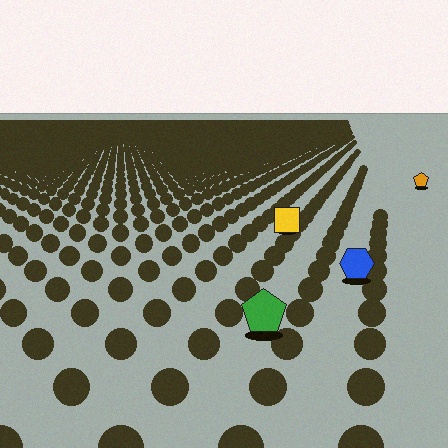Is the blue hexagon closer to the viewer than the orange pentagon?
Yes. The blue hexagon is closer — you can tell from the texture gradient: the ground texture is coarser near it.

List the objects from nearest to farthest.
From nearest to farthest: the green pentagon, the blue hexagon, the yellow square, the orange pentagon.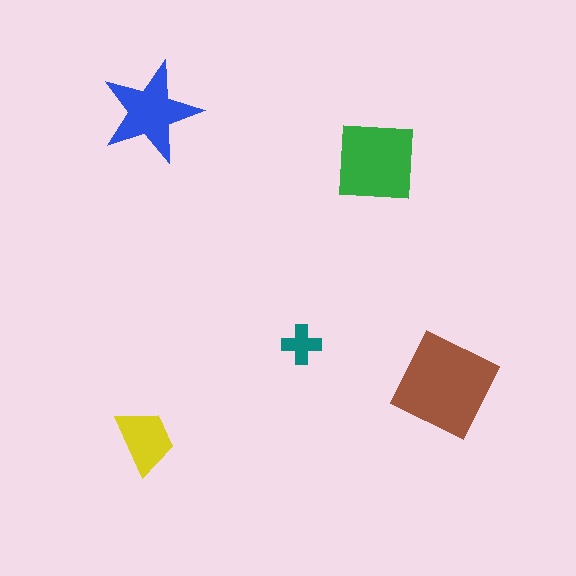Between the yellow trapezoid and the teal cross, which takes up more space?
The yellow trapezoid.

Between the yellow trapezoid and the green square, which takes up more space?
The green square.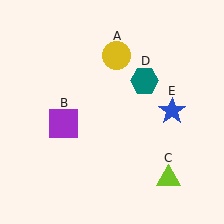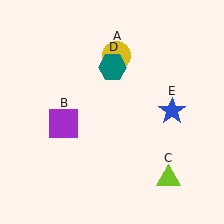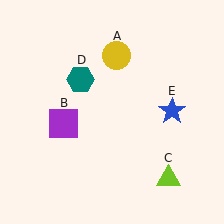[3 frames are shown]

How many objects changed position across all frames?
1 object changed position: teal hexagon (object D).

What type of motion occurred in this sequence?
The teal hexagon (object D) rotated counterclockwise around the center of the scene.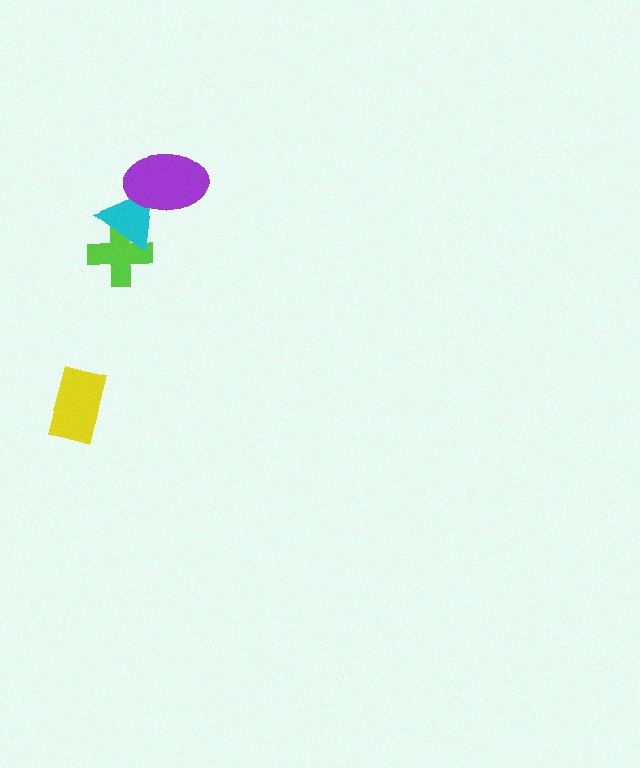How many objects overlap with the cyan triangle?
2 objects overlap with the cyan triangle.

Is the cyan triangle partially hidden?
Yes, it is partially covered by another shape.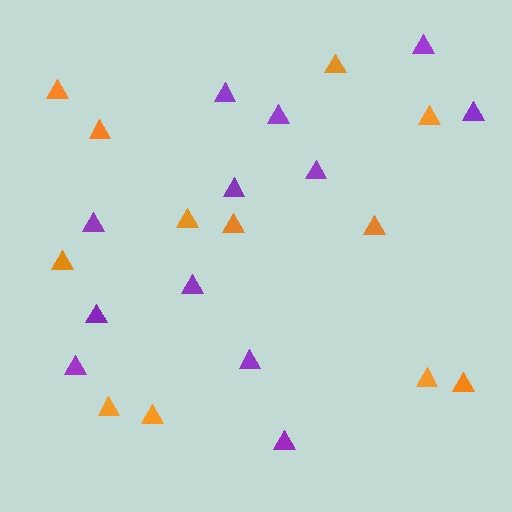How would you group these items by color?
There are 2 groups: one group of purple triangles (12) and one group of orange triangles (12).